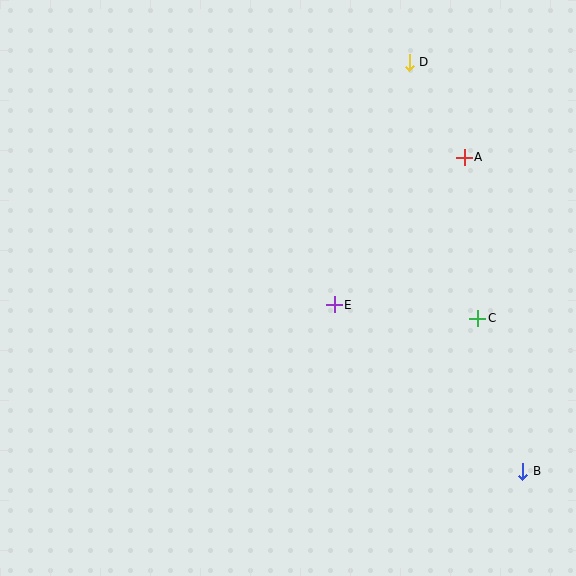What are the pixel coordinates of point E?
Point E is at (334, 305).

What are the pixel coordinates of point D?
Point D is at (409, 62).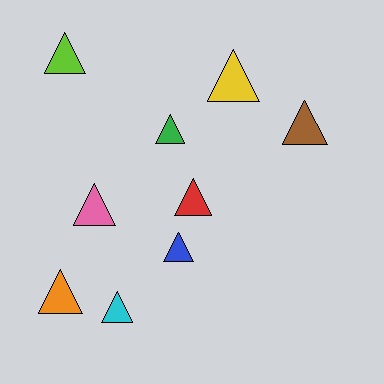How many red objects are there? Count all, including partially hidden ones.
There is 1 red object.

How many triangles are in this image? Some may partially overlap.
There are 9 triangles.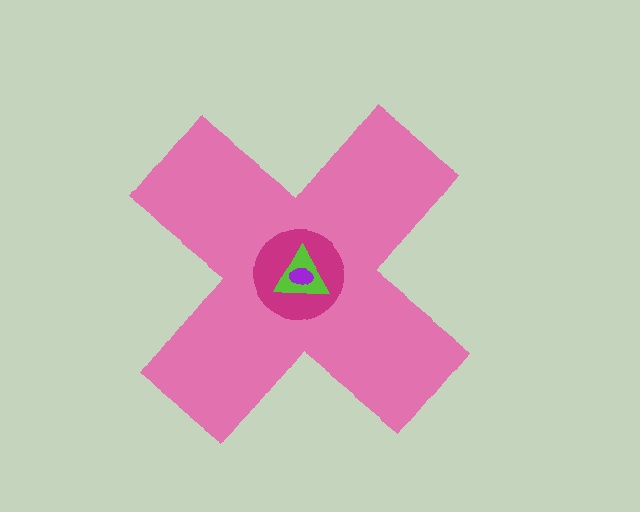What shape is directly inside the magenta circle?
The lime triangle.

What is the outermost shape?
The pink cross.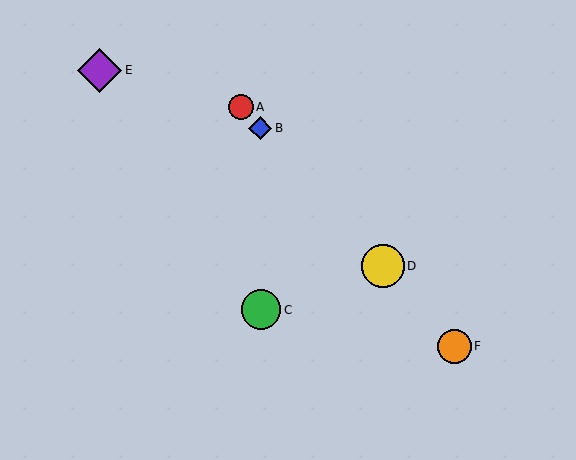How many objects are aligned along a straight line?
4 objects (A, B, D, F) are aligned along a straight line.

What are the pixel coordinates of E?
Object E is at (100, 70).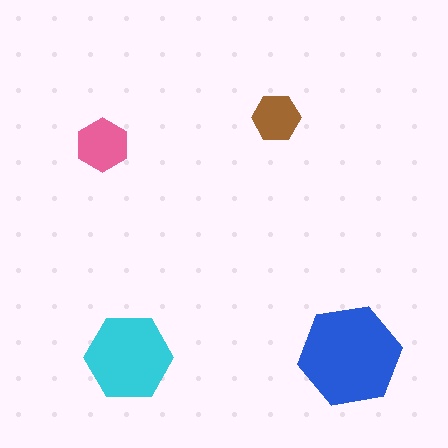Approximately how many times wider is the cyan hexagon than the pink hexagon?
About 1.5 times wider.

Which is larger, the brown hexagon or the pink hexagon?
The pink one.